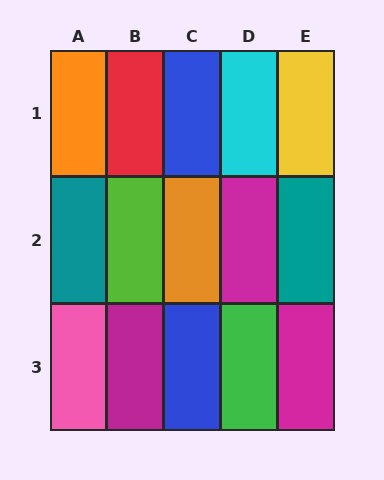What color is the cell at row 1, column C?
Blue.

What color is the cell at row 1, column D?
Cyan.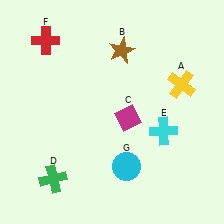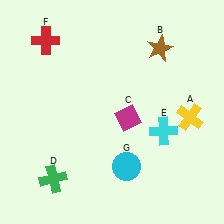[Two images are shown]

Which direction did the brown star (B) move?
The brown star (B) moved right.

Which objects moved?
The objects that moved are: the yellow cross (A), the brown star (B).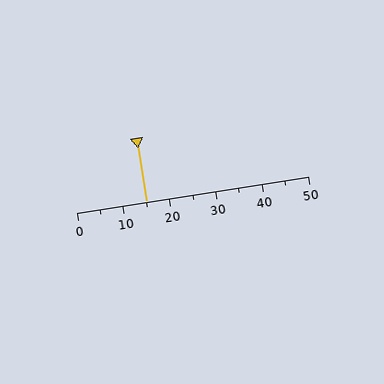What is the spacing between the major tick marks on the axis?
The major ticks are spaced 10 apart.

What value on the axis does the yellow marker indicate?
The marker indicates approximately 15.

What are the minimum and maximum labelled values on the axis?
The axis runs from 0 to 50.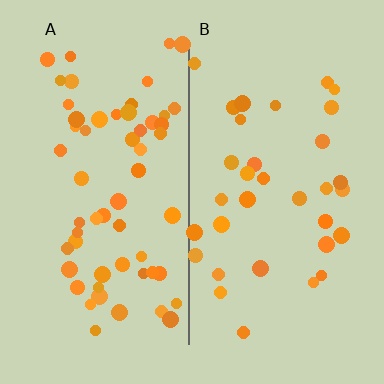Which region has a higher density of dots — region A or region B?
A (the left).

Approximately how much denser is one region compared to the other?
Approximately 1.7× — region A over region B.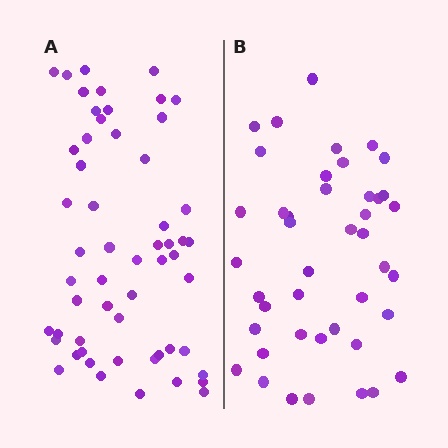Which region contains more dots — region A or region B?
Region A (the left region) has more dots.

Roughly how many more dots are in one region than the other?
Region A has approximately 15 more dots than region B.